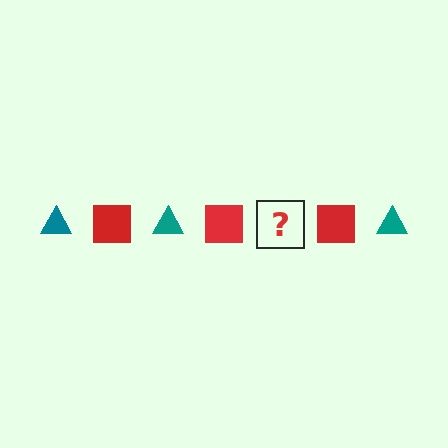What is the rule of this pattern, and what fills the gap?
The rule is that the pattern alternates between teal triangle and red square. The gap should be filled with a teal triangle.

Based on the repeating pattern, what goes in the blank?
The blank should be a teal triangle.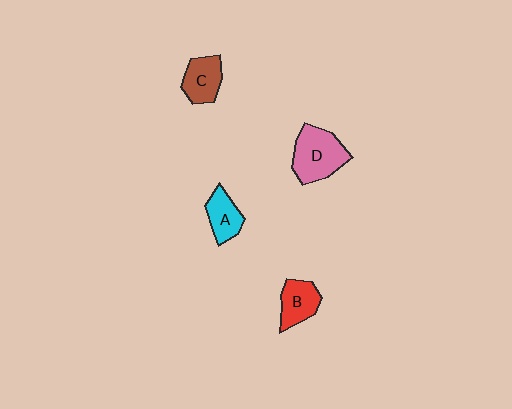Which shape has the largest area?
Shape D (pink).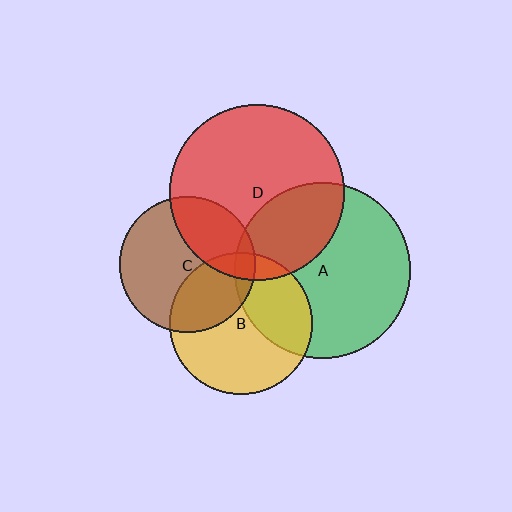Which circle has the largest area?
Circle A (green).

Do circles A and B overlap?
Yes.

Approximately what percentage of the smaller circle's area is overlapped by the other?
Approximately 35%.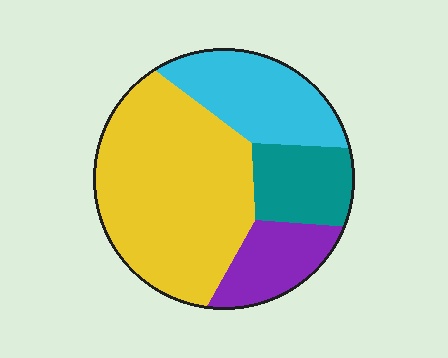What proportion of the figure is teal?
Teal takes up less than a sixth of the figure.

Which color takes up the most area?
Yellow, at roughly 50%.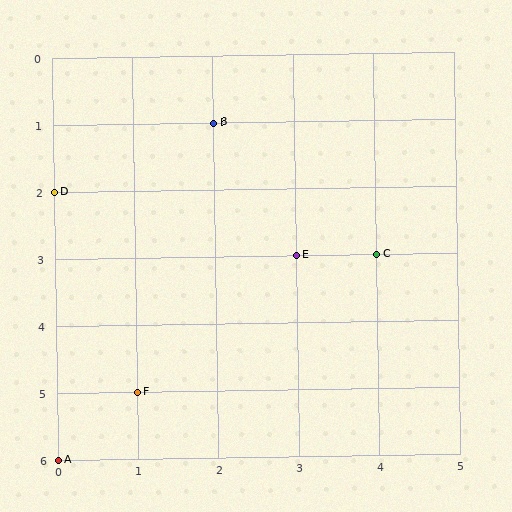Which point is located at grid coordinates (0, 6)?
Point A is at (0, 6).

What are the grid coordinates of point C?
Point C is at grid coordinates (4, 3).